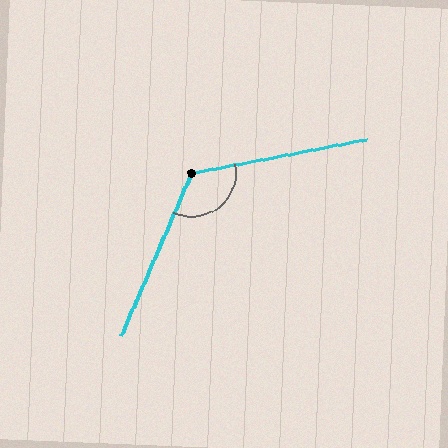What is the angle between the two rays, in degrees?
Approximately 124 degrees.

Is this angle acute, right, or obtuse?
It is obtuse.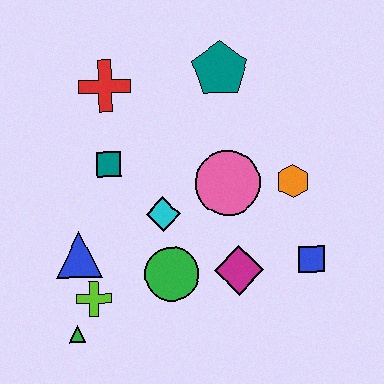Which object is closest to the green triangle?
The lime cross is closest to the green triangle.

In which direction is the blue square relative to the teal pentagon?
The blue square is below the teal pentagon.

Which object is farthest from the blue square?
The red cross is farthest from the blue square.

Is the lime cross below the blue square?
Yes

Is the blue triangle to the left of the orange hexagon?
Yes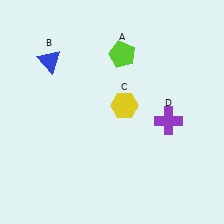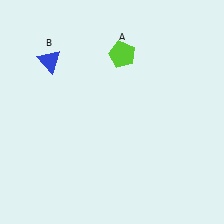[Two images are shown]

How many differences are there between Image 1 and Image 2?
There are 2 differences between the two images.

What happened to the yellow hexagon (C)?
The yellow hexagon (C) was removed in Image 2. It was in the top-right area of Image 1.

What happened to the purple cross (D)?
The purple cross (D) was removed in Image 2. It was in the bottom-right area of Image 1.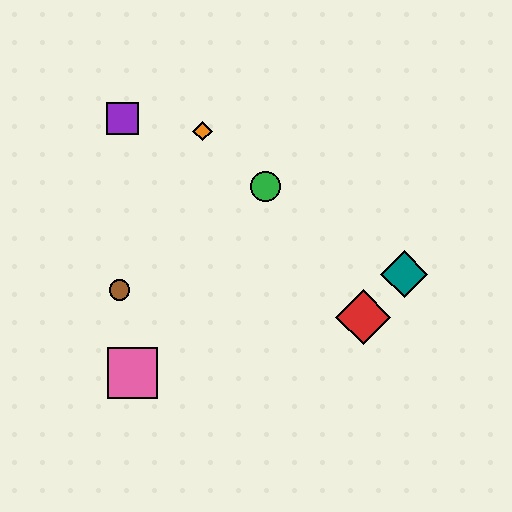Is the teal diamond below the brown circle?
No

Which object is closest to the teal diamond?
The red diamond is closest to the teal diamond.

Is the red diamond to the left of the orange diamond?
No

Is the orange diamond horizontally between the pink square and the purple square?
No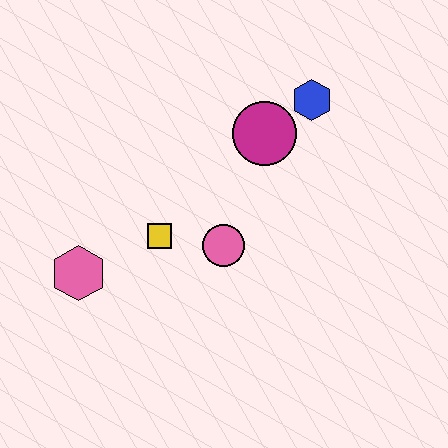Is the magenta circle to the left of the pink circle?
No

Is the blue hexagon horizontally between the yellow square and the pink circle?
No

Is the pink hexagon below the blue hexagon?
Yes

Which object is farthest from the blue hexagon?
The pink hexagon is farthest from the blue hexagon.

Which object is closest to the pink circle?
The yellow square is closest to the pink circle.